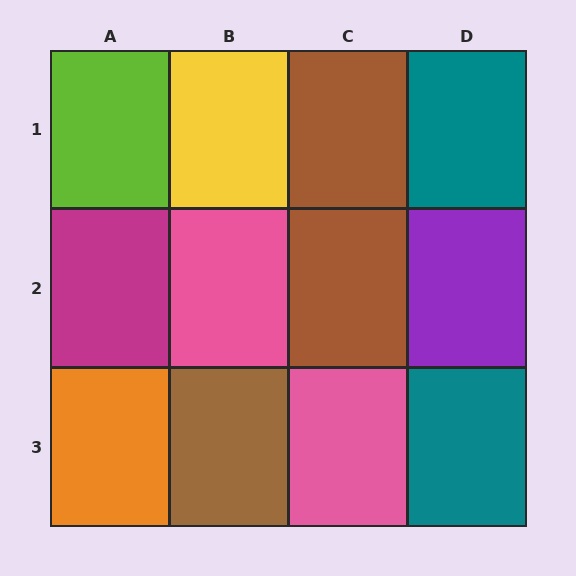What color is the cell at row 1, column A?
Lime.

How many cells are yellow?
1 cell is yellow.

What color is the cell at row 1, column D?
Teal.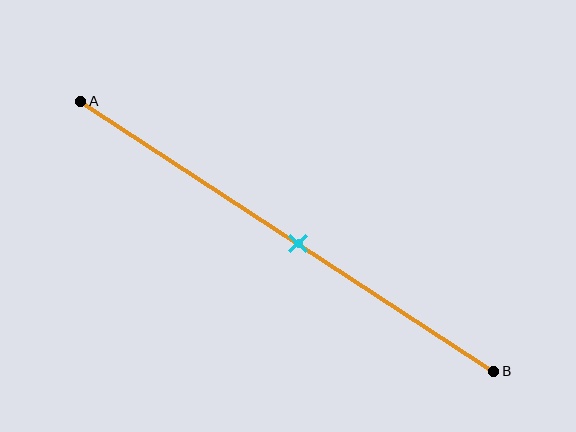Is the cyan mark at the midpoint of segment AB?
Yes, the mark is approximately at the midpoint.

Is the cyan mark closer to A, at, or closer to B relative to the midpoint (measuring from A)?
The cyan mark is approximately at the midpoint of segment AB.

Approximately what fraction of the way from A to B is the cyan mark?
The cyan mark is approximately 55% of the way from A to B.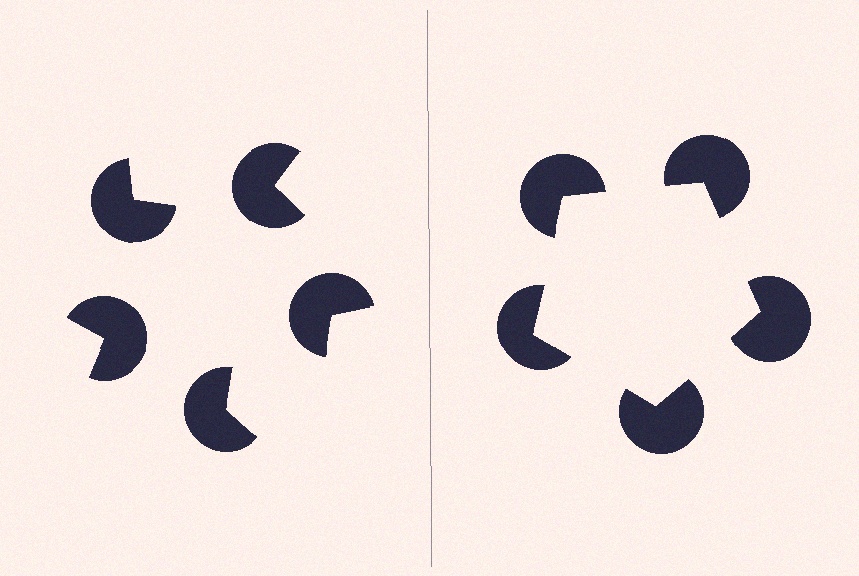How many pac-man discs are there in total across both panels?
10 — 5 on each side.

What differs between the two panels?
The pac-man discs are positioned identically on both sides; only the wedge orientations differ. On the right they align to a pentagon; on the left they are misaligned.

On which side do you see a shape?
An illusory pentagon appears on the right side. On the left side the wedge cuts are rotated, so no coherent shape forms.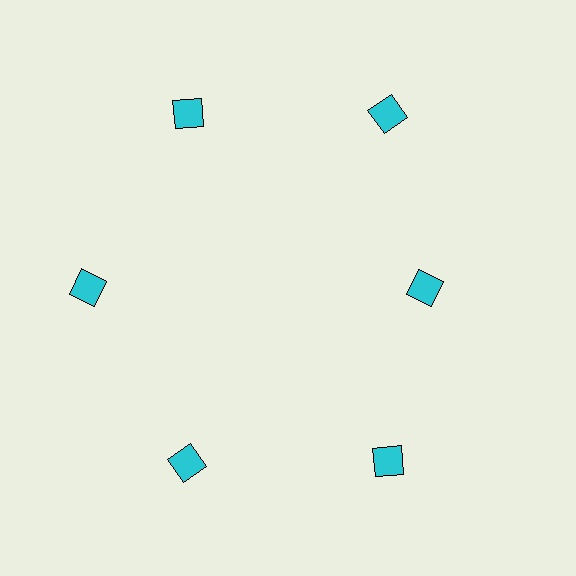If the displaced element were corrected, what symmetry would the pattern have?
It would have 6-fold rotational symmetry — the pattern would map onto itself every 60 degrees.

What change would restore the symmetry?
The symmetry would be restored by moving it outward, back onto the ring so that all 6 squares sit at equal angles and equal distance from the center.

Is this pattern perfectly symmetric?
No. The 6 cyan squares are arranged in a ring, but one element near the 3 o'clock position is pulled inward toward the center, breaking the 6-fold rotational symmetry.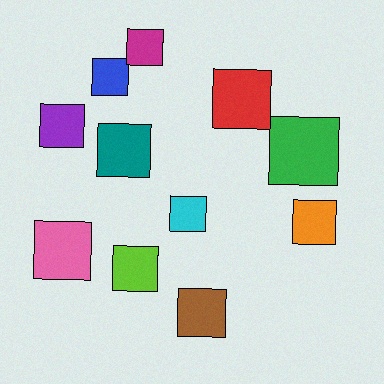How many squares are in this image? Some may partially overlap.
There are 11 squares.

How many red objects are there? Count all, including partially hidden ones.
There is 1 red object.